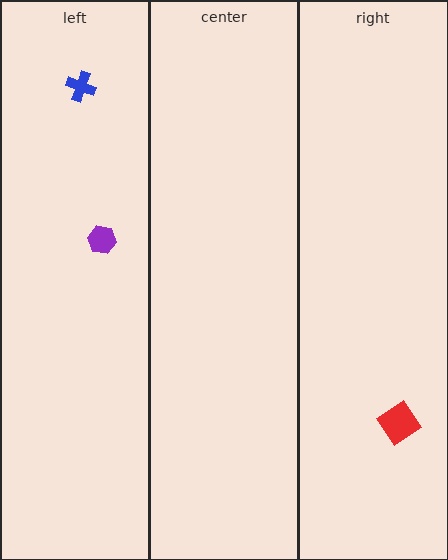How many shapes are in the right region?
1.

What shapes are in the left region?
The purple hexagon, the blue cross.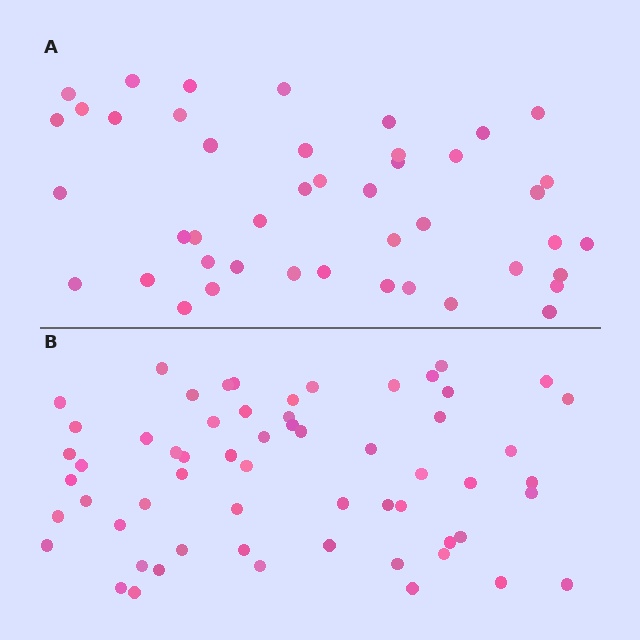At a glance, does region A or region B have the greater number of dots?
Region B (the bottom region) has more dots.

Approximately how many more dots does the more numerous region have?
Region B has approximately 15 more dots than region A.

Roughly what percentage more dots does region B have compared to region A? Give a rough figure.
About 35% more.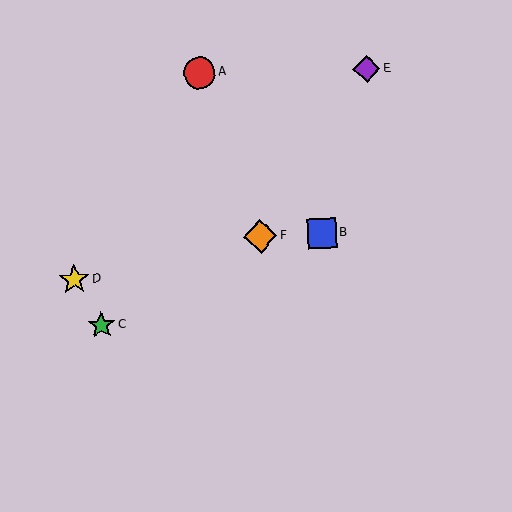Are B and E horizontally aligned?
No, B is at y≈233 and E is at y≈69.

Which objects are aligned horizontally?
Objects B, F are aligned horizontally.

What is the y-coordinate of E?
Object E is at y≈69.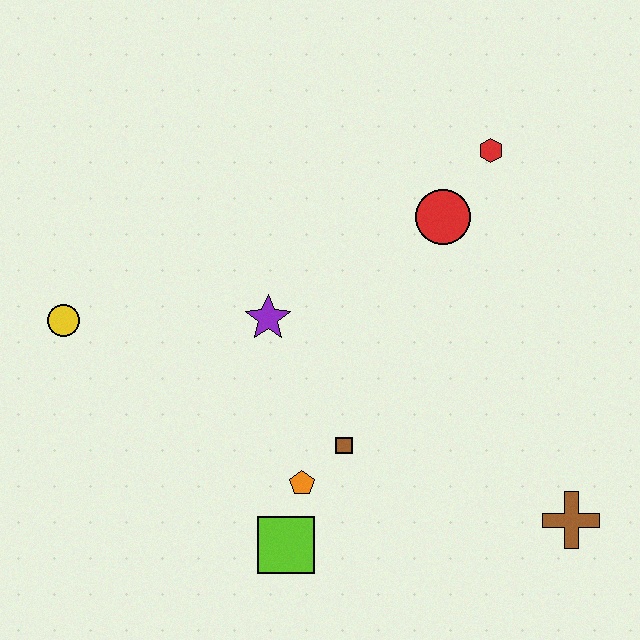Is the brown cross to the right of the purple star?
Yes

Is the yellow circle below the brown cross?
No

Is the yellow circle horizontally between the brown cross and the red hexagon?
No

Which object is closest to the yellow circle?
The purple star is closest to the yellow circle.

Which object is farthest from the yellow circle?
The brown cross is farthest from the yellow circle.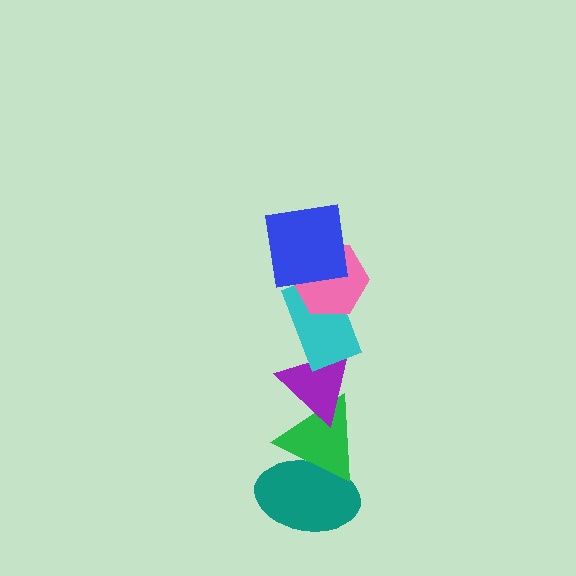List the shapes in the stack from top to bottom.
From top to bottom: the blue square, the pink hexagon, the cyan rectangle, the purple triangle, the green triangle, the teal ellipse.